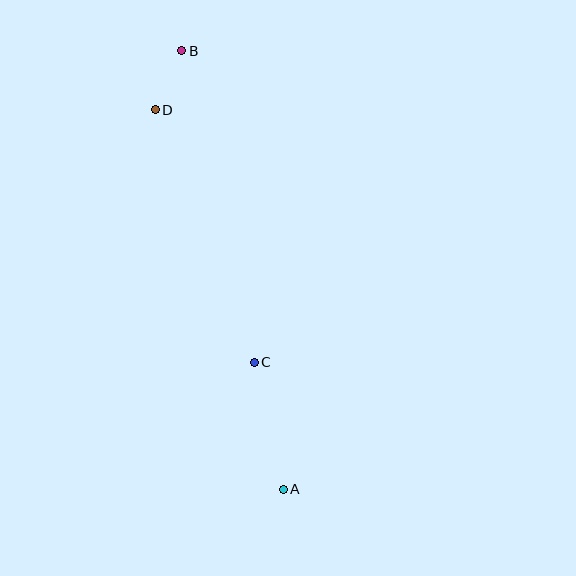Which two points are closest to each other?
Points B and D are closest to each other.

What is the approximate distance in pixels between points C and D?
The distance between C and D is approximately 271 pixels.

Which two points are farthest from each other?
Points A and B are farthest from each other.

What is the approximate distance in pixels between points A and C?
The distance between A and C is approximately 130 pixels.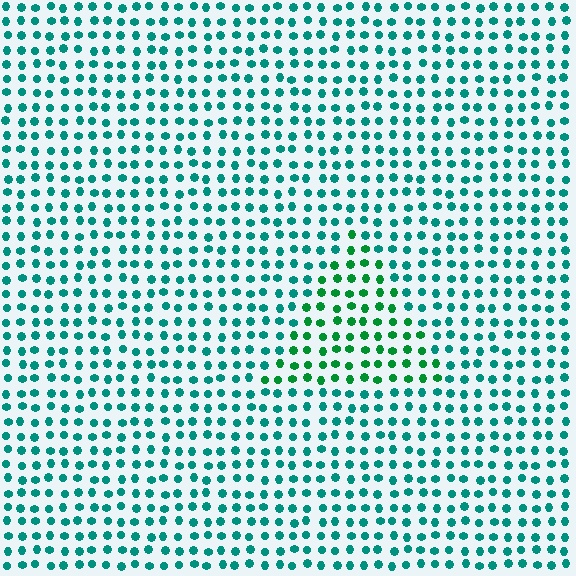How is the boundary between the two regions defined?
The boundary is defined purely by a slight shift in hue (about 33 degrees). Spacing, size, and orientation are identical on both sides.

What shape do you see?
I see a triangle.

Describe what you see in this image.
The image is filled with small teal elements in a uniform arrangement. A triangle-shaped region is visible where the elements are tinted to a slightly different hue, forming a subtle color boundary.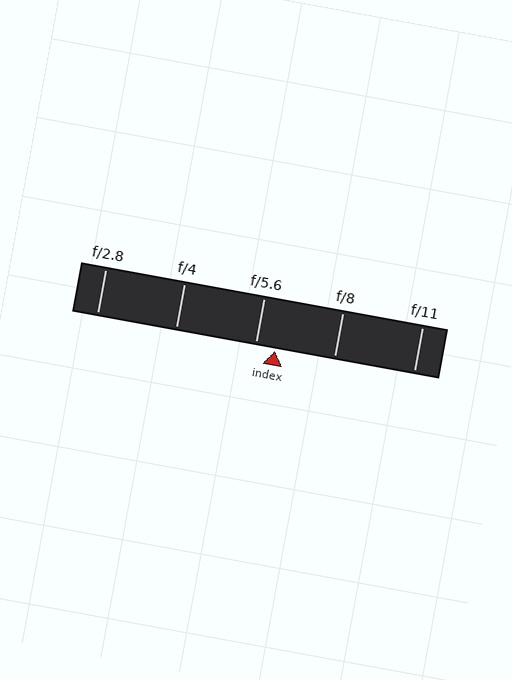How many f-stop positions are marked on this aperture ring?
There are 5 f-stop positions marked.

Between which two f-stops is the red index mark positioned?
The index mark is between f/5.6 and f/8.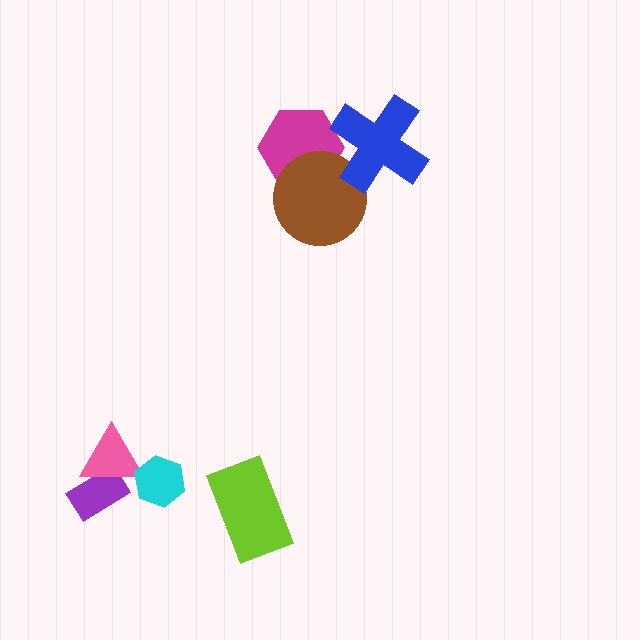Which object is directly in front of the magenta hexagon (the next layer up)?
The brown circle is directly in front of the magenta hexagon.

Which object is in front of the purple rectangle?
The pink triangle is in front of the purple rectangle.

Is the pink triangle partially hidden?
Yes, it is partially covered by another shape.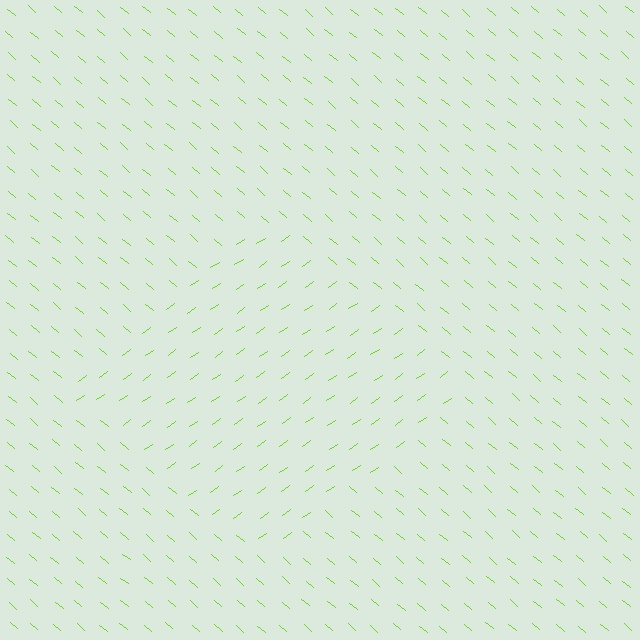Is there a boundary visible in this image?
Yes, there is a texture boundary formed by a change in line orientation.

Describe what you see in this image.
The image is filled with small lime line segments. A diamond region in the image has lines oriented differently from the surrounding lines, creating a visible texture boundary.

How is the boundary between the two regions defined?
The boundary is defined purely by a change in line orientation (approximately 75 degrees difference). All lines are the same color and thickness.